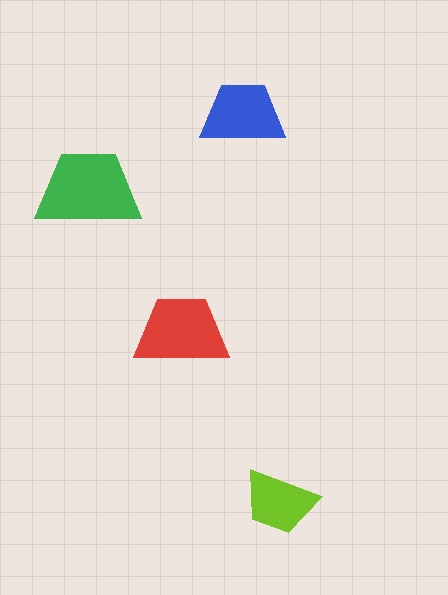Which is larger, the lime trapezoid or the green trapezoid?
The green one.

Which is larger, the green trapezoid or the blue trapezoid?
The green one.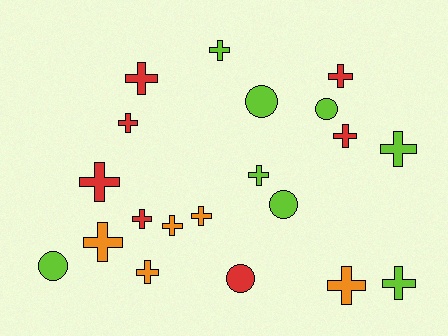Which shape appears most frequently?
Cross, with 15 objects.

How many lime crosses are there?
There are 4 lime crosses.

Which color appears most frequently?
Lime, with 8 objects.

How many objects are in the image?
There are 20 objects.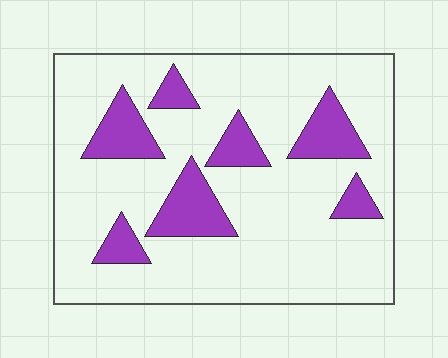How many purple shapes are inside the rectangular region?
7.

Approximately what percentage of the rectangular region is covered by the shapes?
Approximately 20%.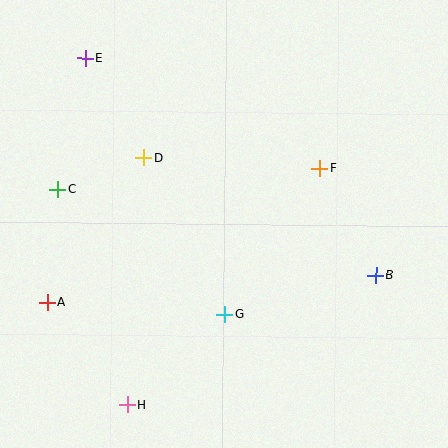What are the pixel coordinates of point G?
Point G is at (225, 314).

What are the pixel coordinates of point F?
Point F is at (319, 168).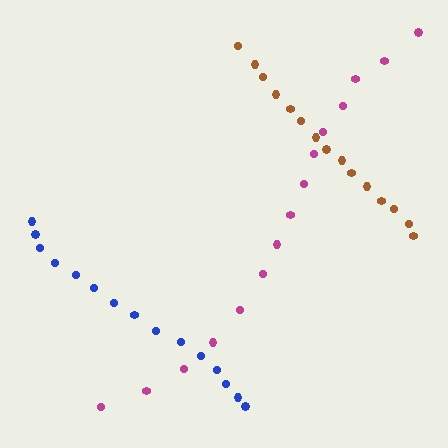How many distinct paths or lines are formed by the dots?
There are 3 distinct paths.